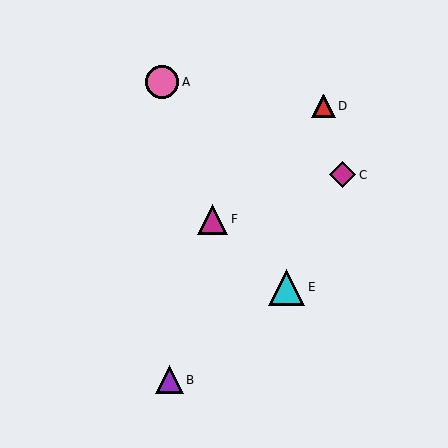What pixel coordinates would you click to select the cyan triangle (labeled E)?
Click at (286, 287) to select the cyan triangle E.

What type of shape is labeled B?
Shape B is a purple triangle.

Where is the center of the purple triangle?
The center of the purple triangle is at (169, 380).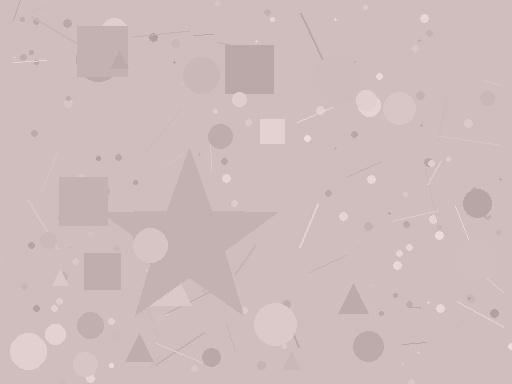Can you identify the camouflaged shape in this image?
The camouflaged shape is a star.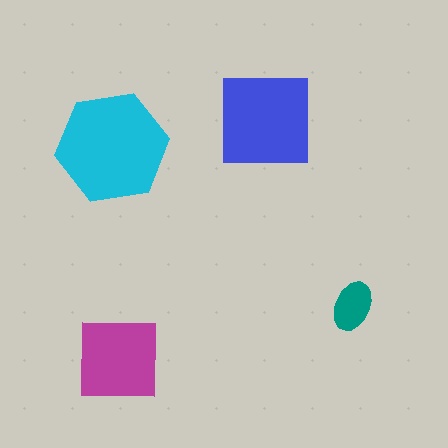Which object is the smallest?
The teal ellipse.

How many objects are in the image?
There are 4 objects in the image.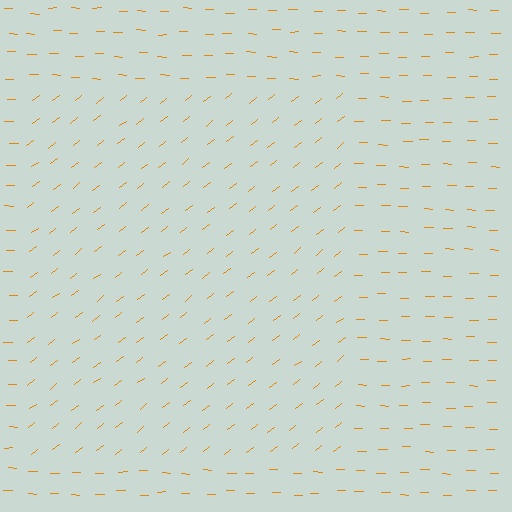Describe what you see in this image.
The image is filled with small orange line segments. A rectangle region in the image has lines oriented differently from the surrounding lines, creating a visible texture boundary.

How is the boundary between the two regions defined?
The boundary is defined purely by a change in line orientation (approximately 39 degrees difference). All lines are the same color and thickness.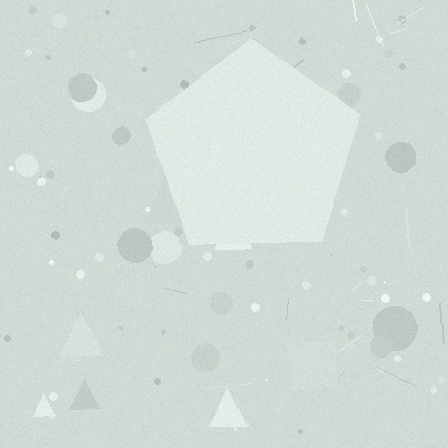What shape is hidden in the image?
A pentagon is hidden in the image.